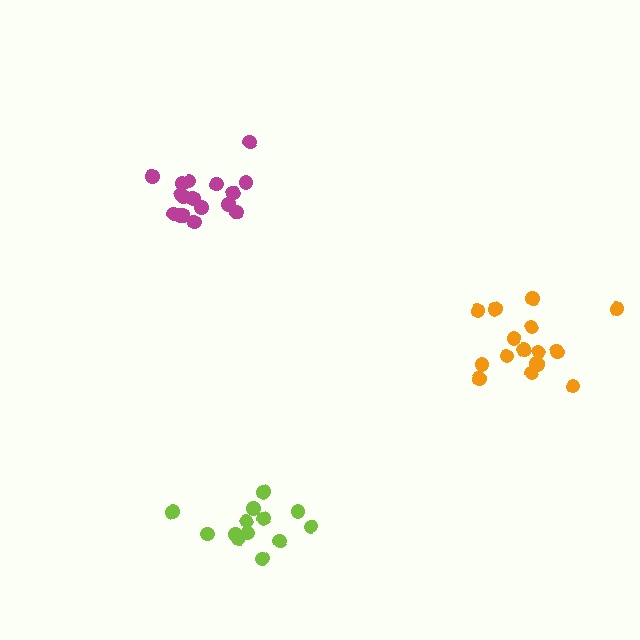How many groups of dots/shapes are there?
There are 3 groups.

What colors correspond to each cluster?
The clusters are colored: magenta, lime, orange.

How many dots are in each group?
Group 1: 17 dots, Group 2: 13 dots, Group 3: 16 dots (46 total).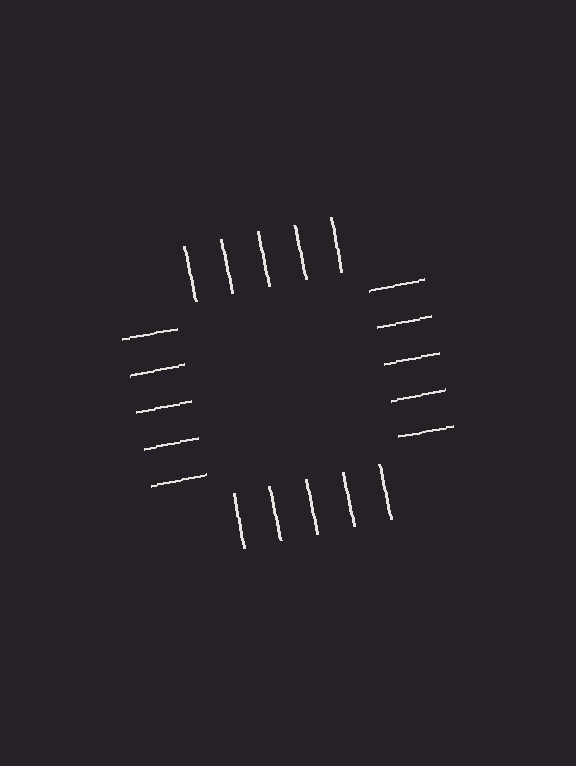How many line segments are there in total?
20 — 5 along each of the 4 edges.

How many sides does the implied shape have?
4 sides — the line-ends trace a square.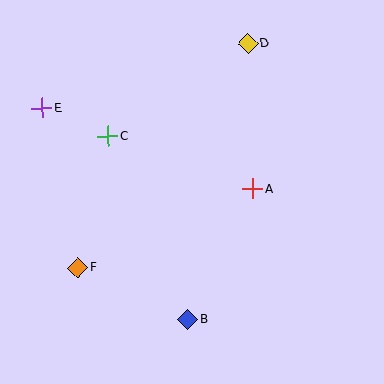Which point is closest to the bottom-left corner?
Point F is closest to the bottom-left corner.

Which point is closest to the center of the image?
Point A at (253, 189) is closest to the center.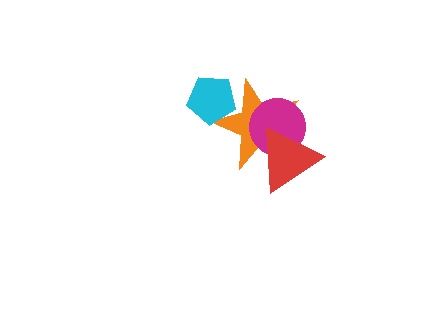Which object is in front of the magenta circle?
The red triangle is in front of the magenta circle.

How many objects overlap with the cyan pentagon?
1 object overlaps with the cyan pentagon.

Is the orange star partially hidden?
Yes, it is partially covered by another shape.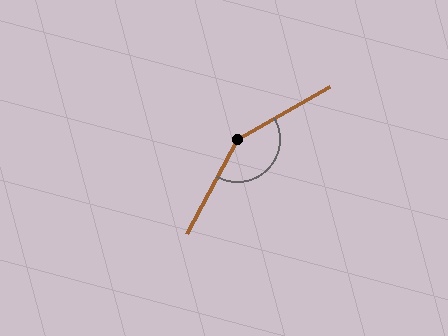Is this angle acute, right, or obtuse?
It is obtuse.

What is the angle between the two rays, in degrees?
Approximately 148 degrees.